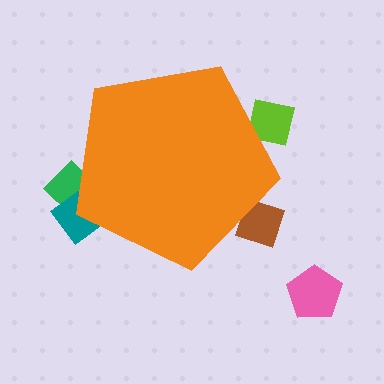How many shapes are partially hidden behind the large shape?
4 shapes are partially hidden.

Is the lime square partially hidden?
Yes, the lime square is partially hidden behind the orange pentagon.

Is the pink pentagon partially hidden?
No, the pink pentagon is fully visible.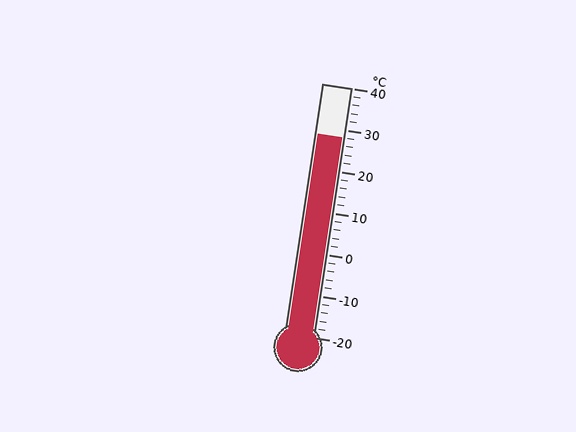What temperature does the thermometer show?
The thermometer shows approximately 28°C.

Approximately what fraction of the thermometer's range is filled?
The thermometer is filled to approximately 80% of its range.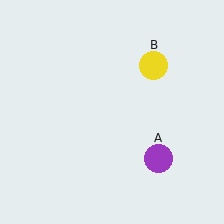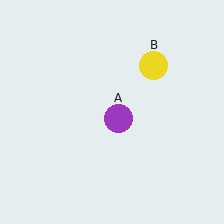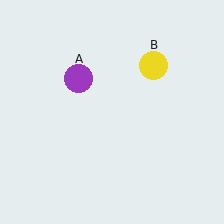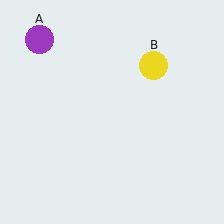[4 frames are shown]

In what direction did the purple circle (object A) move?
The purple circle (object A) moved up and to the left.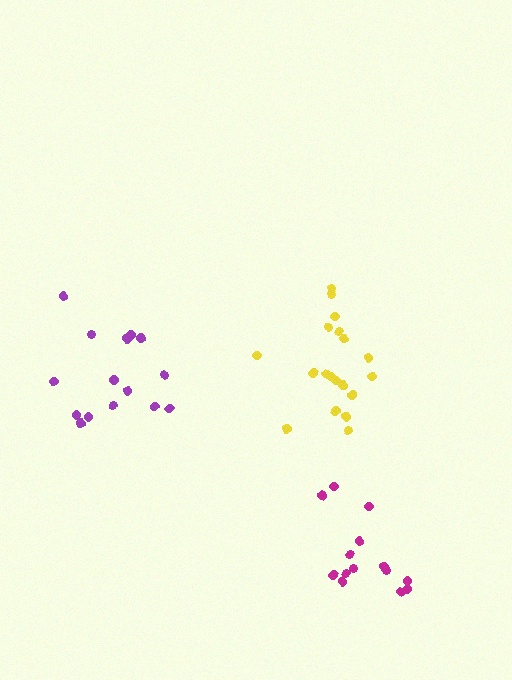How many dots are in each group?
Group 1: 19 dots, Group 2: 15 dots, Group 3: 14 dots (48 total).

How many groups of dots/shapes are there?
There are 3 groups.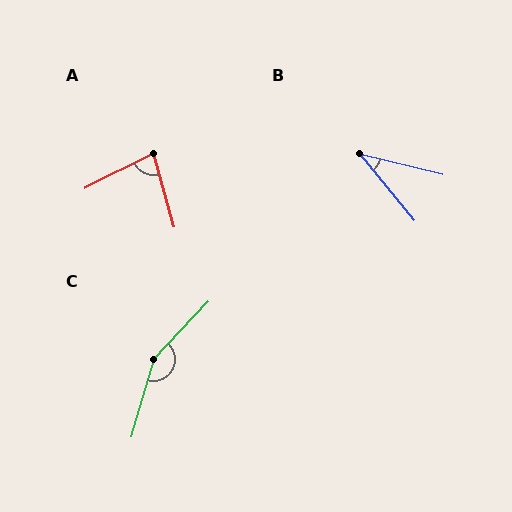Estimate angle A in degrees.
Approximately 79 degrees.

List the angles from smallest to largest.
B (37°), A (79°), C (152°).